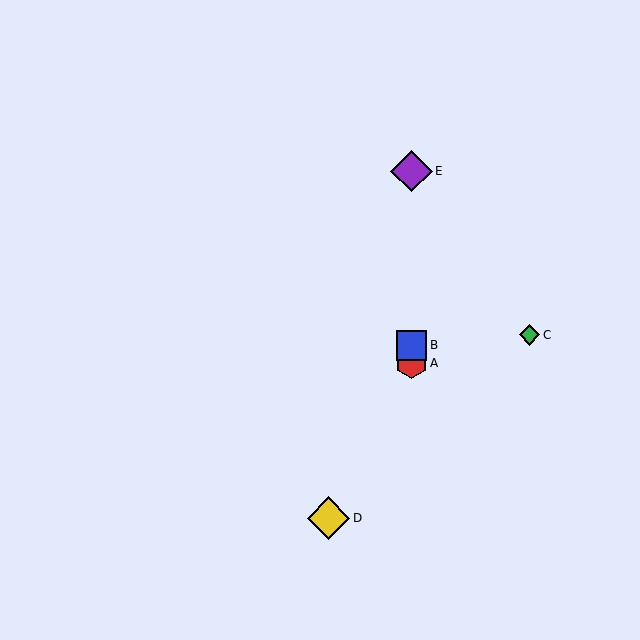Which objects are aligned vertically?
Objects A, B, E are aligned vertically.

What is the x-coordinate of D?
Object D is at x≈328.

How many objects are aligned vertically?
3 objects (A, B, E) are aligned vertically.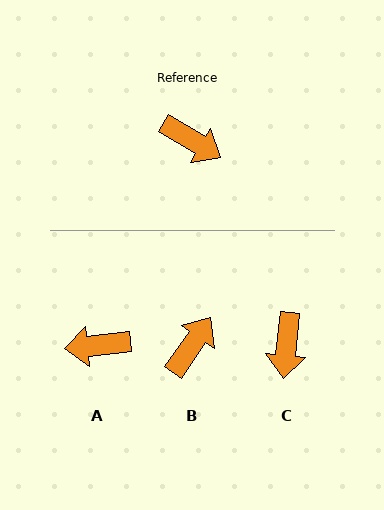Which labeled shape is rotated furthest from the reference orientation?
A, about 143 degrees away.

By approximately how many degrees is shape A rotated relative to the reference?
Approximately 143 degrees clockwise.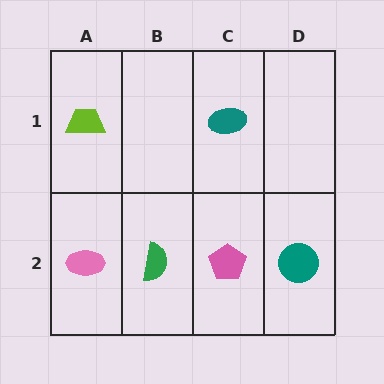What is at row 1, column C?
A teal ellipse.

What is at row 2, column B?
A green semicircle.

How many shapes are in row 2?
4 shapes.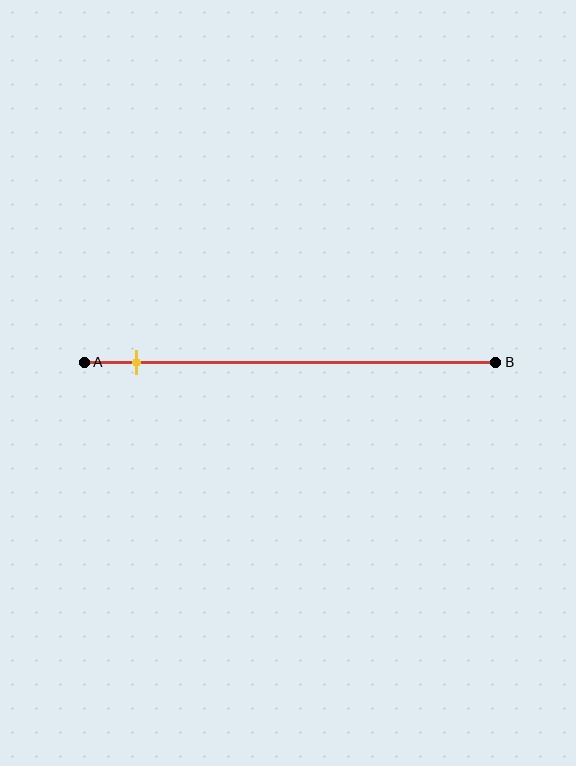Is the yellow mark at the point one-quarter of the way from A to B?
No, the mark is at about 15% from A, not at the 25% one-quarter point.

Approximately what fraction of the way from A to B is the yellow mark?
The yellow mark is approximately 15% of the way from A to B.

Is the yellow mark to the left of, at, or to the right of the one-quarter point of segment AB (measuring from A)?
The yellow mark is to the left of the one-quarter point of segment AB.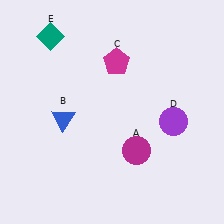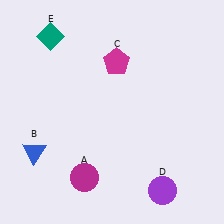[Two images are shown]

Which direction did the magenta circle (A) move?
The magenta circle (A) moved left.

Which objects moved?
The objects that moved are: the magenta circle (A), the blue triangle (B), the purple circle (D).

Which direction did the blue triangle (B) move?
The blue triangle (B) moved down.